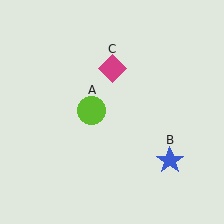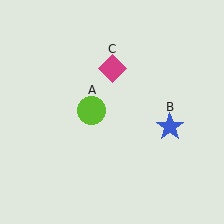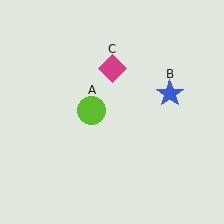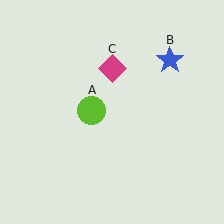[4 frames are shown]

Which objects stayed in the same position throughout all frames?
Lime circle (object A) and magenta diamond (object C) remained stationary.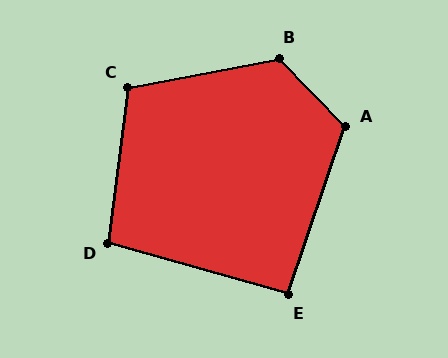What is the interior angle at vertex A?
Approximately 117 degrees (obtuse).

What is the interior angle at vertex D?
Approximately 99 degrees (obtuse).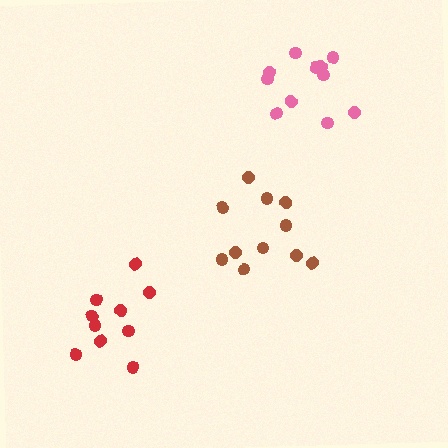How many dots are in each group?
Group 1: 11 dots, Group 2: 10 dots, Group 3: 11 dots (32 total).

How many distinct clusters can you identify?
There are 3 distinct clusters.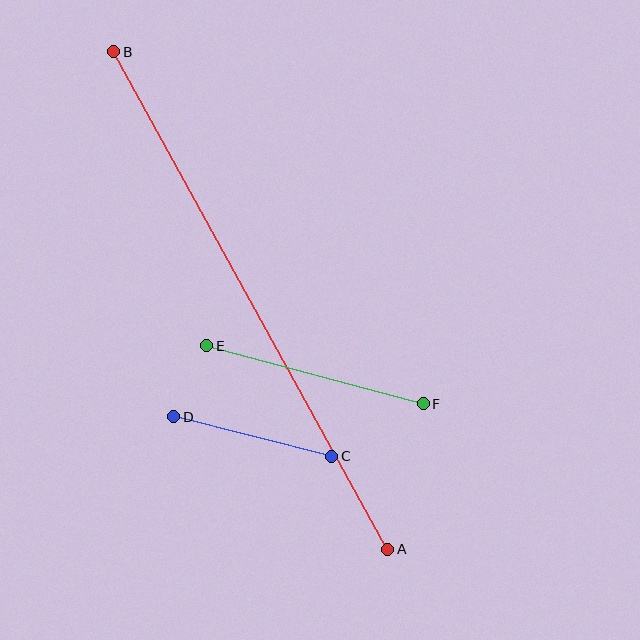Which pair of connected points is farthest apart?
Points A and B are farthest apart.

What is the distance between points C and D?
The distance is approximately 163 pixels.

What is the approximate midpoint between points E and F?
The midpoint is at approximately (315, 375) pixels.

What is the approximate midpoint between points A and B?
The midpoint is at approximately (251, 300) pixels.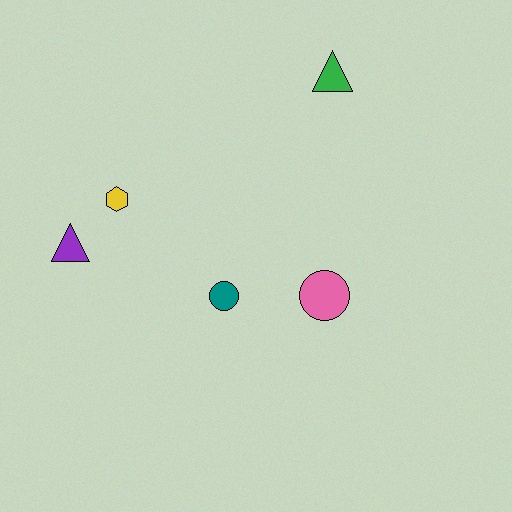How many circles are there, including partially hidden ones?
There are 2 circles.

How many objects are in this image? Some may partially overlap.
There are 5 objects.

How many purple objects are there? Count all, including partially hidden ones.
There is 1 purple object.